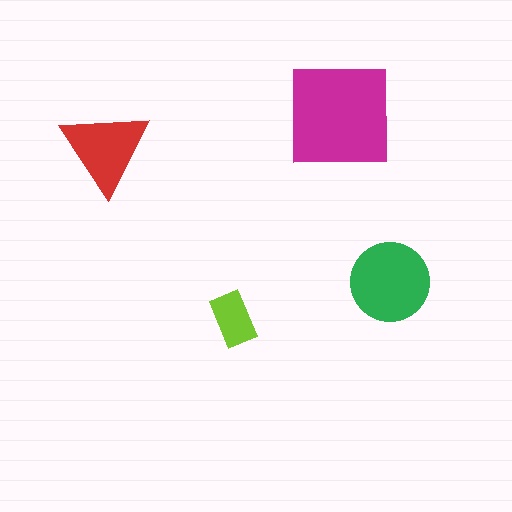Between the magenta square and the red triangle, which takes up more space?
The magenta square.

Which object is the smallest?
The lime rectangle.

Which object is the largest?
The magenta square.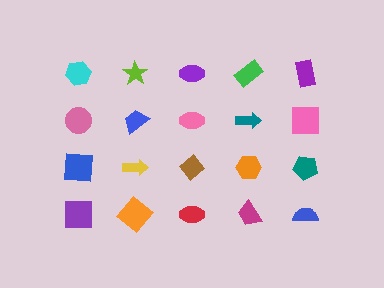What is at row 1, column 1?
A cyan hexagon.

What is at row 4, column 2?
An orange diamond.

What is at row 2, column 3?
A pink ellipse.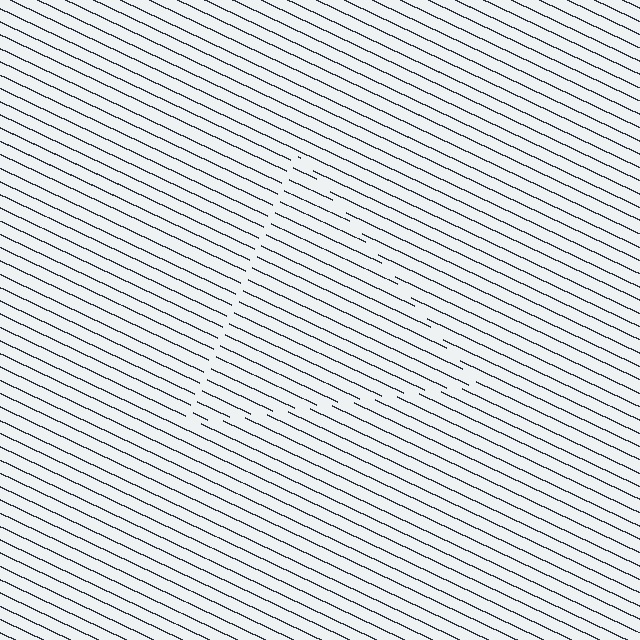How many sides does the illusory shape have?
3 sides — the line-ends trace a triangle.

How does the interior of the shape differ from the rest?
The interior of the shape contains the same grating, shifted by half a period — the contour is defined by the phase discontinuity where line-ends from the inner and outer gratings abut.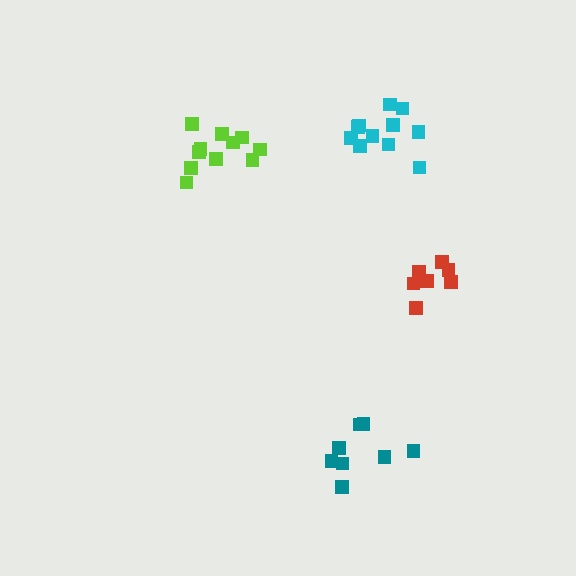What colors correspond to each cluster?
The clusters are colored: teal, cyan, red, lime.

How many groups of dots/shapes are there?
There are 4 groups.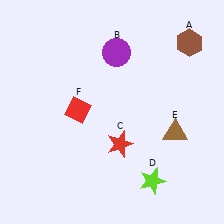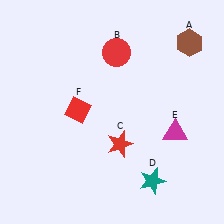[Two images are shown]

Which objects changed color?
B changed from purple to red. D changed from lime to teal. E changed from brown to magenta.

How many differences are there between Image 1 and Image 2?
There are 3 differences between the two images.